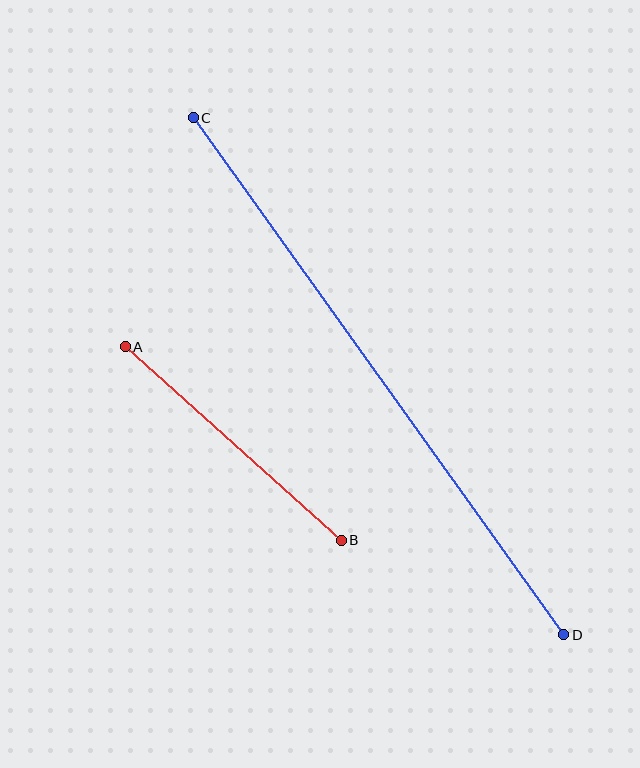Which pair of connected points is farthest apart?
Points C and D are farthest apart.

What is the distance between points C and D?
The distance is approximately 636 pixels.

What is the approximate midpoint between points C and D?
The midpoint is at approximately (378, 376) pixels.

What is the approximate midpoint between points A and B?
The midpoint is at approximately (233, 443) pixels.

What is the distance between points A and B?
The distance is approximately 290 pixels.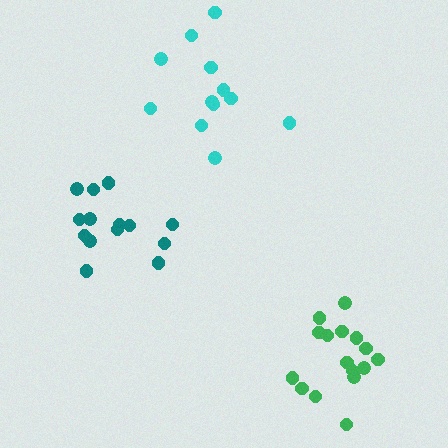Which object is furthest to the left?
The teal cluster is leftmost.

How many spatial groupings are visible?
There are 3 spatial groupings.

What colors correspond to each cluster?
The clusters are colored: cyan, green, teal.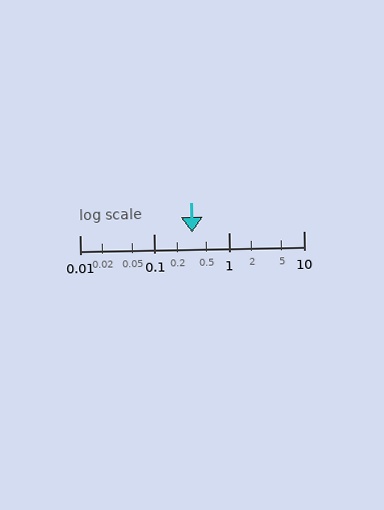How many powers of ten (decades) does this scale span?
The scale spans 3 decades, from 0.01 to 10.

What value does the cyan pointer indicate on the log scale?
The pointer indicates approximately 0.32.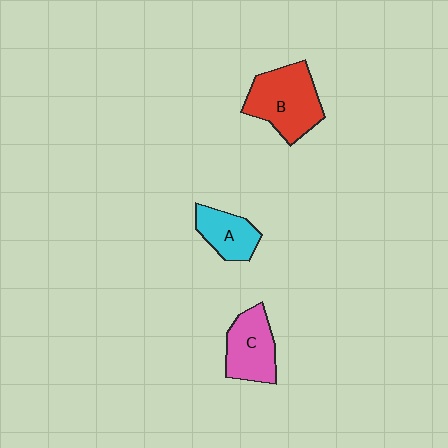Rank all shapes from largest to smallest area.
From largest to smallest: B (red), C (pink), A (cyan).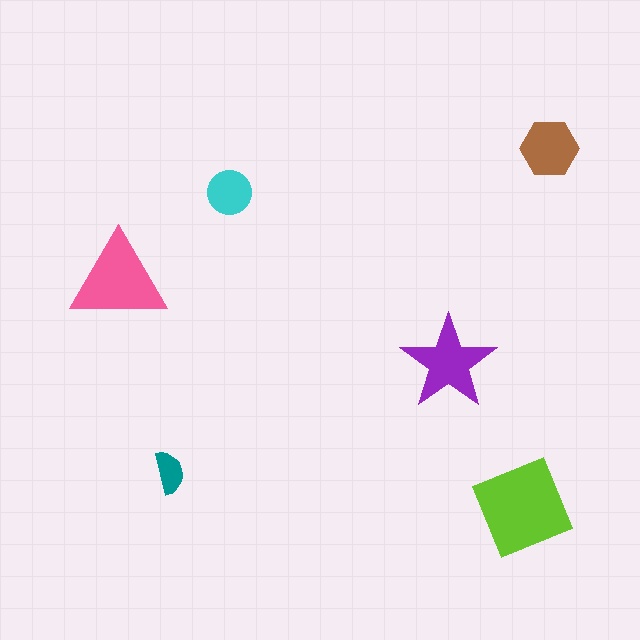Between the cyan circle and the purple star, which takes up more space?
The purple star.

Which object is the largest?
The lime square.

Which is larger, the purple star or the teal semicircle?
The purple star.